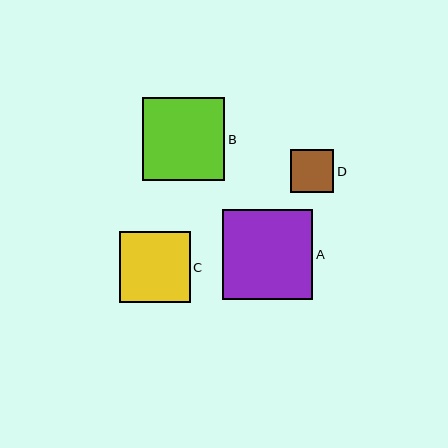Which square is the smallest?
Square D is the smallest with a size of approximately 43 pixels.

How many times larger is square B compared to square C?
Square B is approximately 1.2 times the size of square C.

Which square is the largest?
Square A is the largest with a size of approximately 90 pixels.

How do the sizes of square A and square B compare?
Square A and square B are approximately the same size.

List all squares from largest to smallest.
From largest to smallest: A, B, C, D.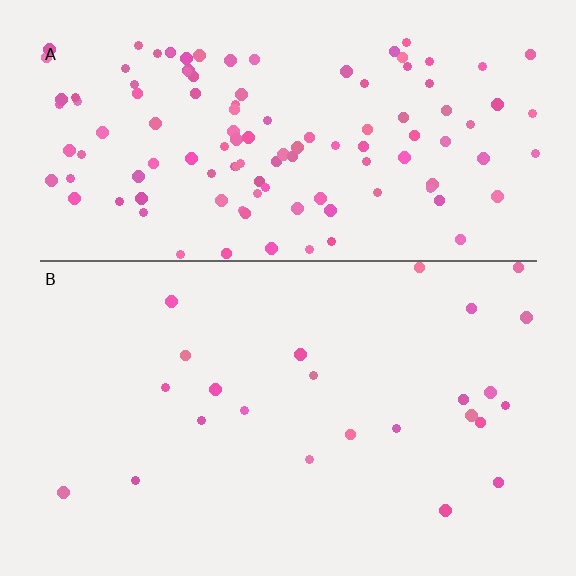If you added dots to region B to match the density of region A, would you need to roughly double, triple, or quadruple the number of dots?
Approximately quadruple.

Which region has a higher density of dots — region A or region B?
A (the top).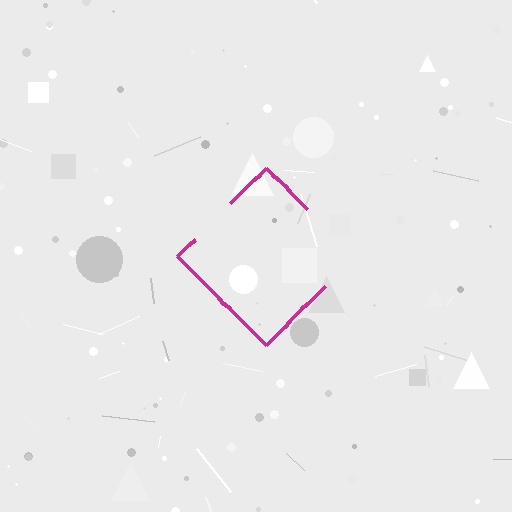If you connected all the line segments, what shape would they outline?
They would outline a diamond.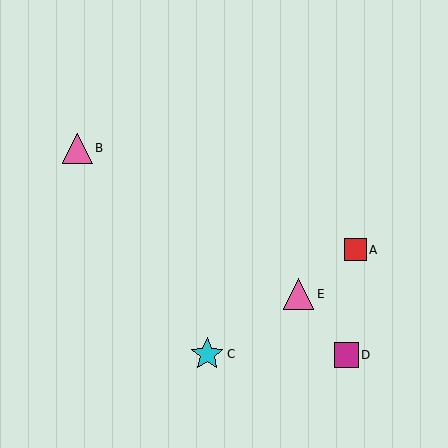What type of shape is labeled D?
Shape D is a magenta square.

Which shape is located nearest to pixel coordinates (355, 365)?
The magenta square (labeled D) at (346, 355) is nearest to that location.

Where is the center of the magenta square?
The center of the magenta square is at (346, 355).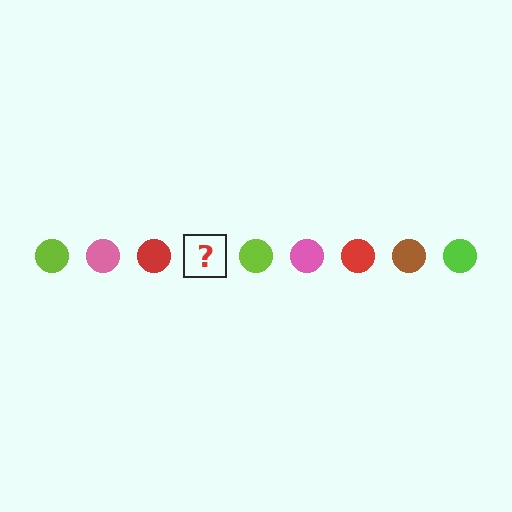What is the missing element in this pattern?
The missing element is a brown circle.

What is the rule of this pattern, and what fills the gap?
The rule is that the pattern cycles through lime, pink, red, brown circles. The gap should be filled with a brown circle.